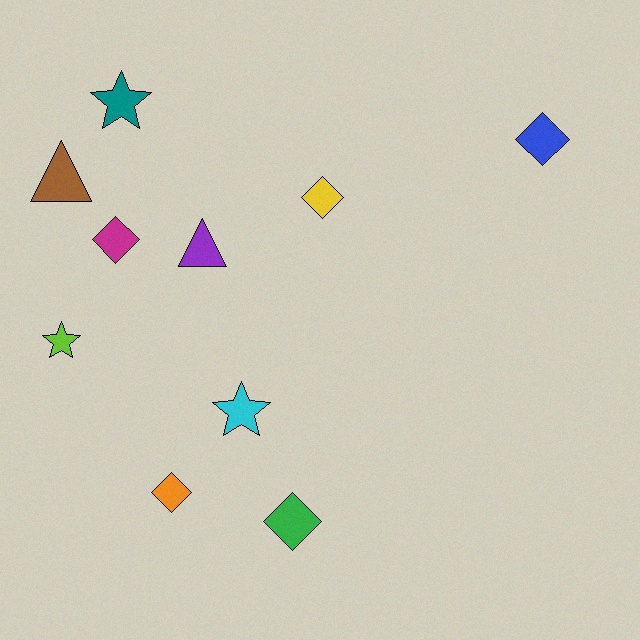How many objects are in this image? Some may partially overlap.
There are 10 objects.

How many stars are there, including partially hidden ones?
There are 3 stars.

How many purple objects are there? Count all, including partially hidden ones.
There is 1 purple object.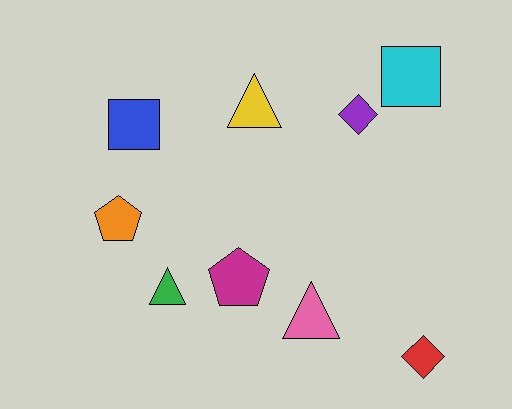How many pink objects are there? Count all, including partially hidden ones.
There is 1 pink object.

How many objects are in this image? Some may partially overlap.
There are 9 objects.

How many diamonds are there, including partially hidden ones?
There are 2 diamonds.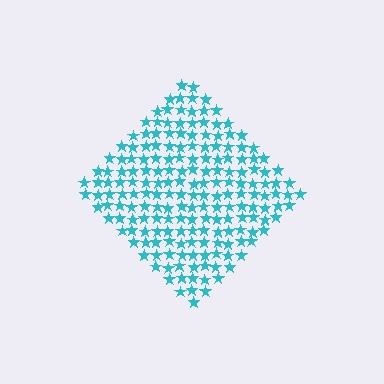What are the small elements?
The small elements are stars.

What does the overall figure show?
The overall figure shows a diamond.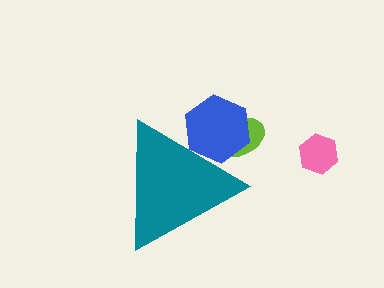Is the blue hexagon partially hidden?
Yes, the blue hexagon is partially hidden behind the teal triangle.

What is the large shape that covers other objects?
A teal triangle.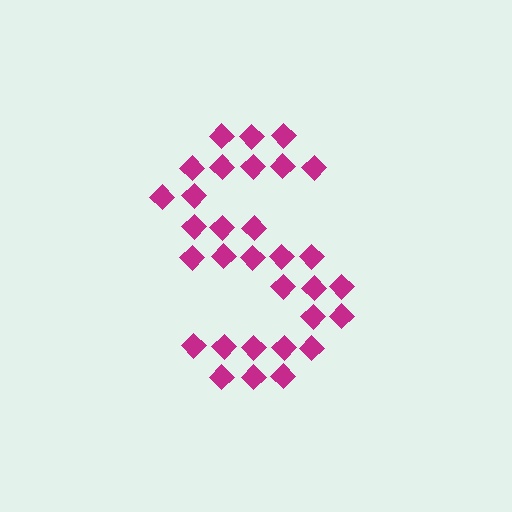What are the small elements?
The small elements are diamonds.